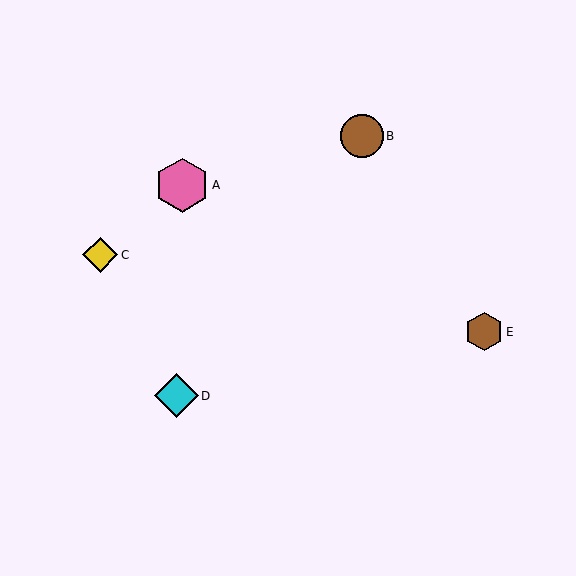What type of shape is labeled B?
Shape B is a brown circle.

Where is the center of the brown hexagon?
The center of the brown hexagon is at (484, 332).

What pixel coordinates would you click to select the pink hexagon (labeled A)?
Click at (182, 185) to select the pink hexagon A.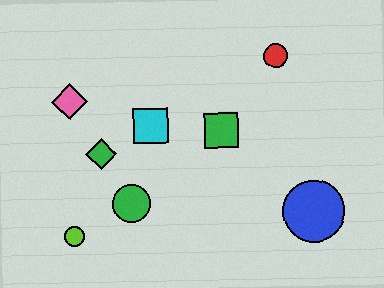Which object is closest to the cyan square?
The green diamond is closest to the cyan square.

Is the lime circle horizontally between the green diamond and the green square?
No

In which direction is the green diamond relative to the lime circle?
The green diamond is above the lime circle.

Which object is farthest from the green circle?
The red circle is farthest from the green circle.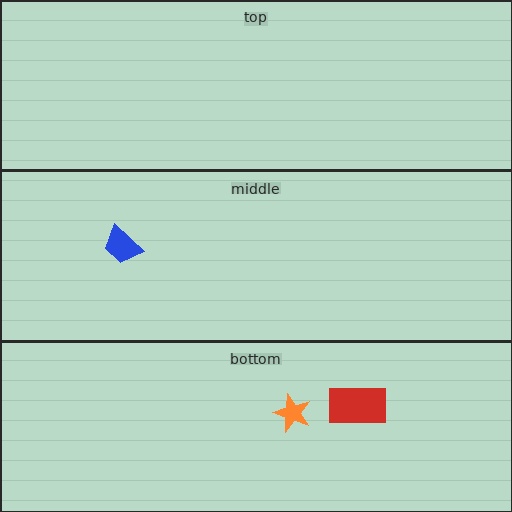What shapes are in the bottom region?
The orange star, the red rectangle.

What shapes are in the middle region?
The blue trapezoid.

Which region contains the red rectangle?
The bottom region.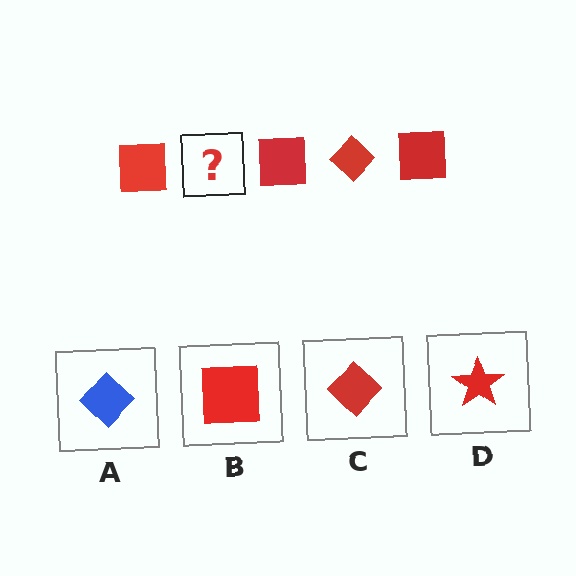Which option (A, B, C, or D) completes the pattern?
C.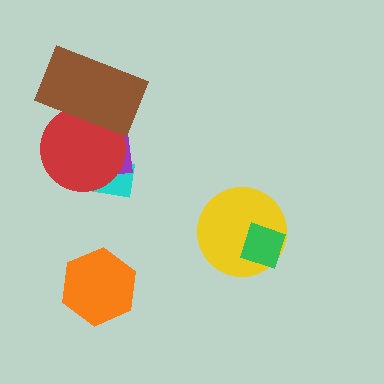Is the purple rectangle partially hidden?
Yes, it is partially covered by another shape.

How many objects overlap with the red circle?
3 objects overlap with the red circle.